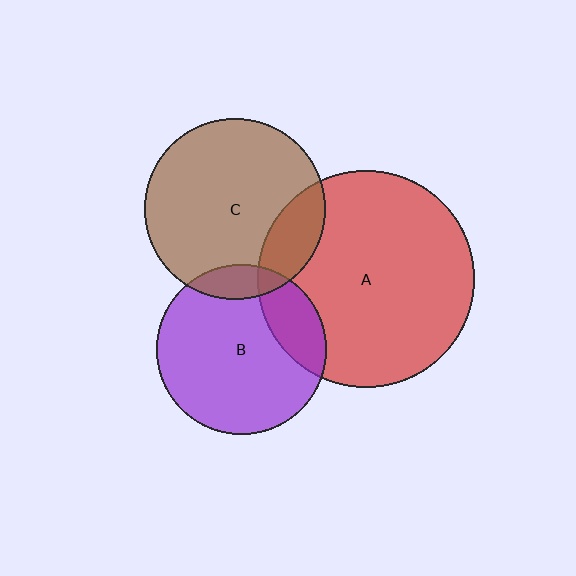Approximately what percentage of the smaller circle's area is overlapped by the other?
Approximately 20%.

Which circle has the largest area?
Circle A (red).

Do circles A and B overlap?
Yes.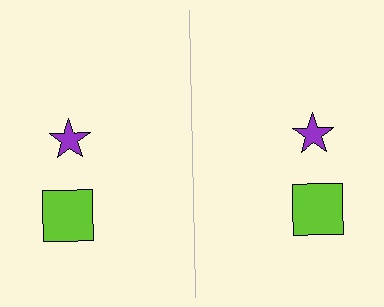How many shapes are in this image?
There are 4 shapes in this image.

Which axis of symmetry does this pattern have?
The pattern has a vertical axis of symmetry running through the center of the image.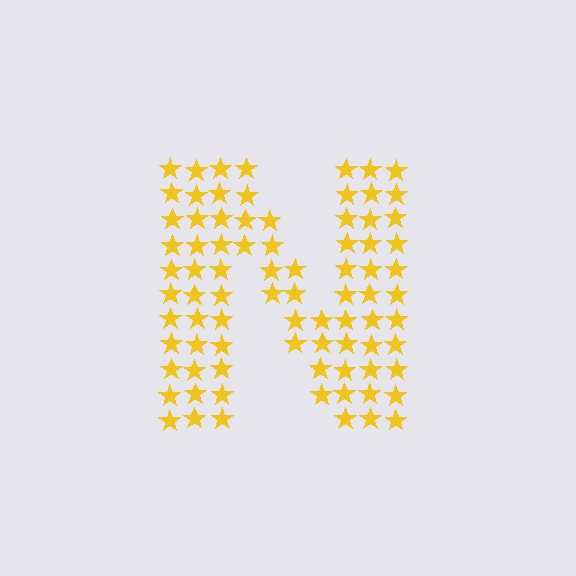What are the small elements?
The small elements are stars.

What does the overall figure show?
The overall figure shows the letter N.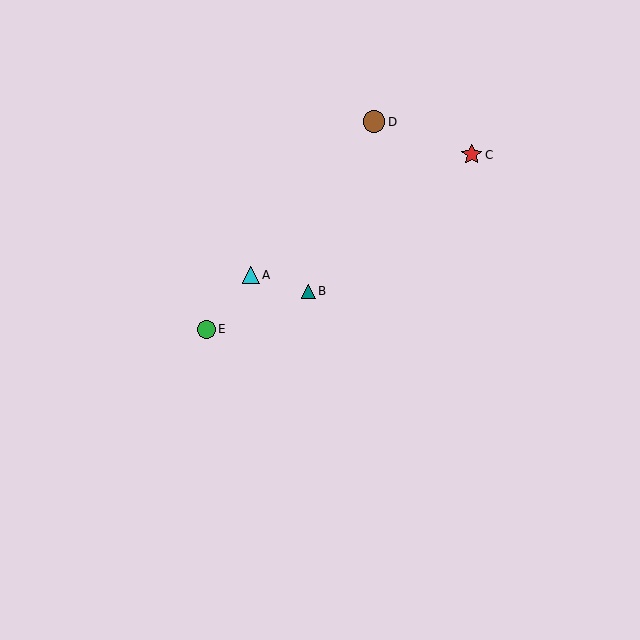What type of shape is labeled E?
Shape E is a green circle.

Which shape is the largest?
The brown circle (labeled D) is the largest.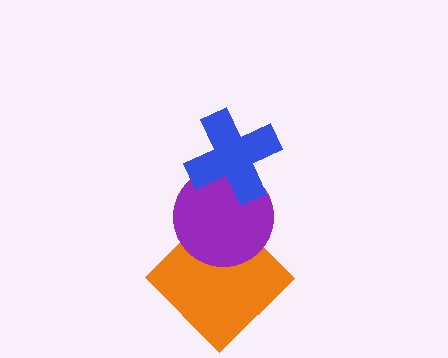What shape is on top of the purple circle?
The blue cross is on top of the purple circle.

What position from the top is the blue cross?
The blue cross is 1st from the top.